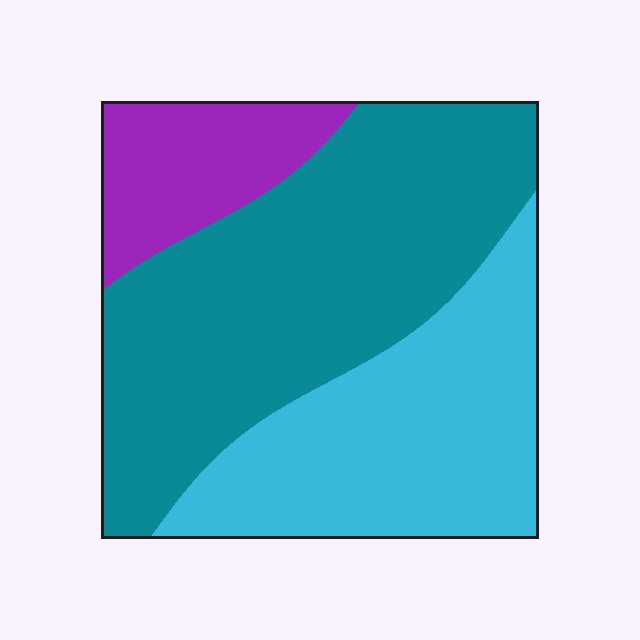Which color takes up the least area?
Purple, at roughly 15%.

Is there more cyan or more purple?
Cyan.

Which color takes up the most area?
Teal, at roughly 50%.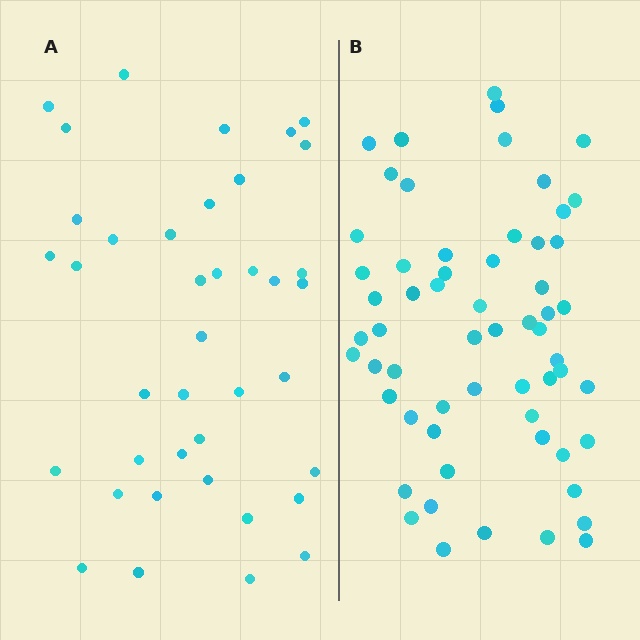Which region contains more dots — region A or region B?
Region B (the right region) has more dots.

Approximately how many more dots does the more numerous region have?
Region B has approximately 20 more dots than region A.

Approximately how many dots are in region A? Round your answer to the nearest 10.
About 40 dots. (The exact count is 39, which rounds to 40.)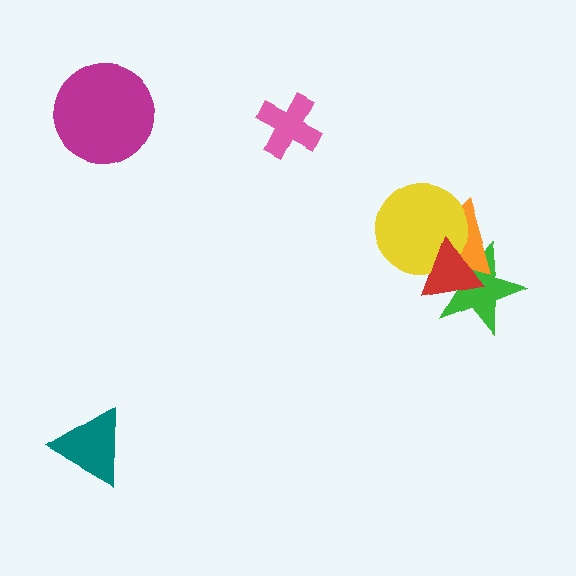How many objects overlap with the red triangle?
3 objects overlap with the red triangle.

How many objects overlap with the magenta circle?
0 objects overlap with the magenta circle.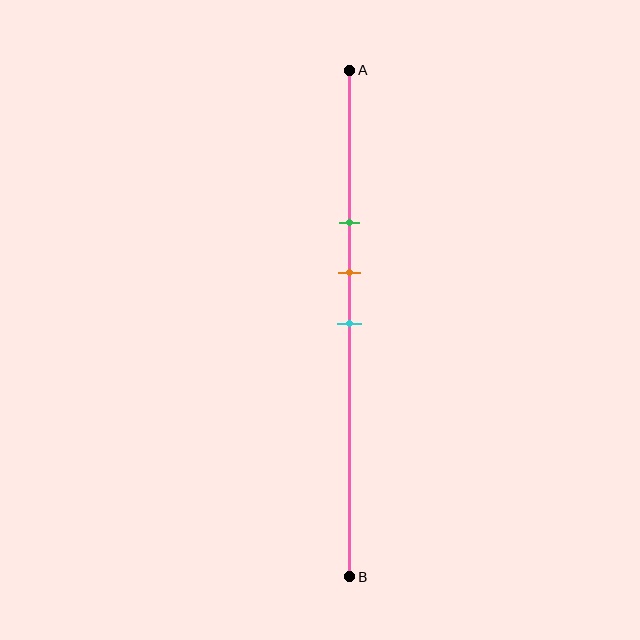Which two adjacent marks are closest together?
The orange and cyan marks are the closest adjacent pair.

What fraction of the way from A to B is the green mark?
The green mark is approximately 30% (0.3) of the way from A to B.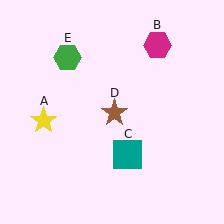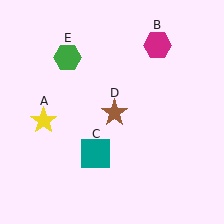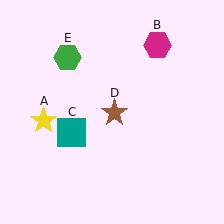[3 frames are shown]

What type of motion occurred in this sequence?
The teal square (object C) rotated clockwise around the center of the scene.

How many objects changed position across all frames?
1 object changed position: teal square (object C).